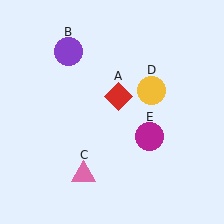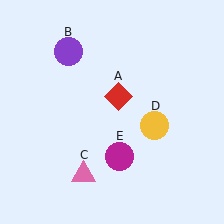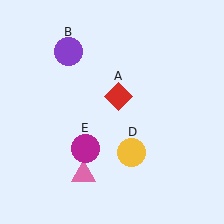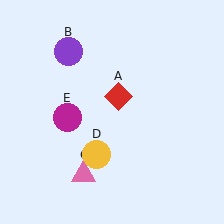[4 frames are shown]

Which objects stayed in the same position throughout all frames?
Red diamond (object A) and purple circle (object B) and pink triangle (object C) remained stationary.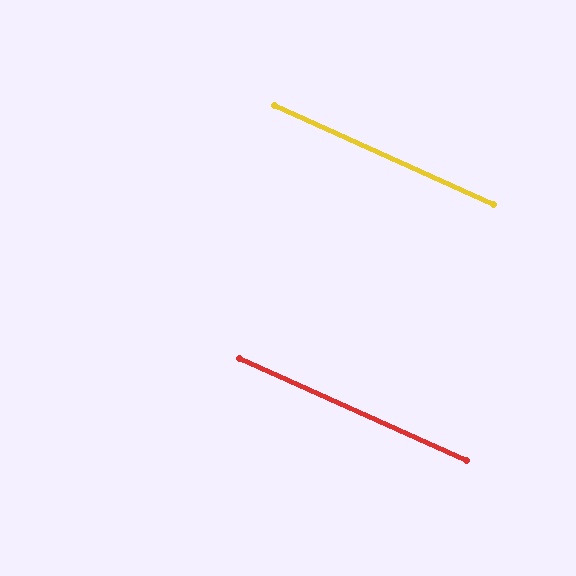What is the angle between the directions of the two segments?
Approximately 0 degrees.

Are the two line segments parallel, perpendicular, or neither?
Parallel — their directions differ by only 0.3°.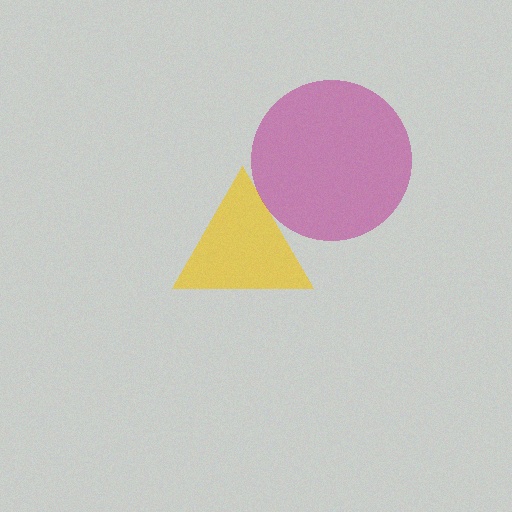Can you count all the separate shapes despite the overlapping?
Yes, there are 2 separate shapes.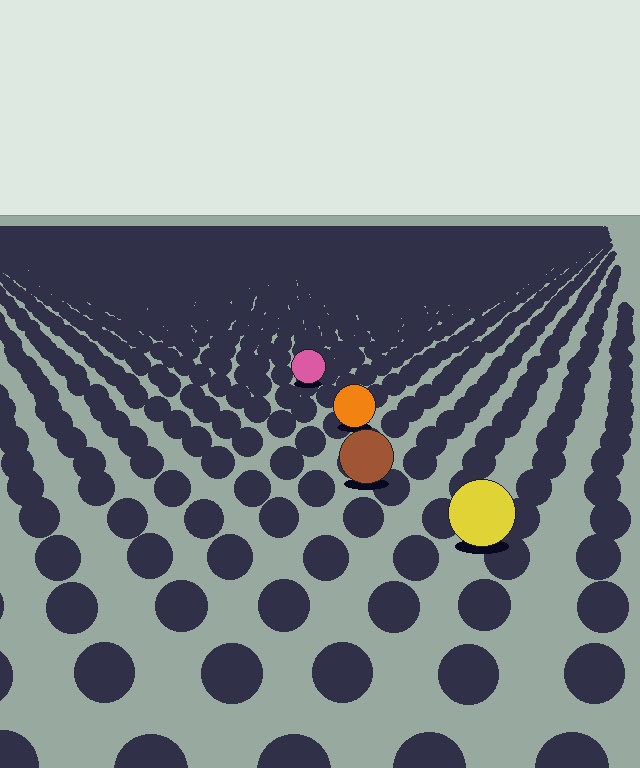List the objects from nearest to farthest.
From nearest to farthest: the yellow circle, the brown circle, the orange circle, the pink circle.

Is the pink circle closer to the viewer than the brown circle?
No. The brown circle is closer — you can tell from the texture gradient: the ground texture is coarser near it.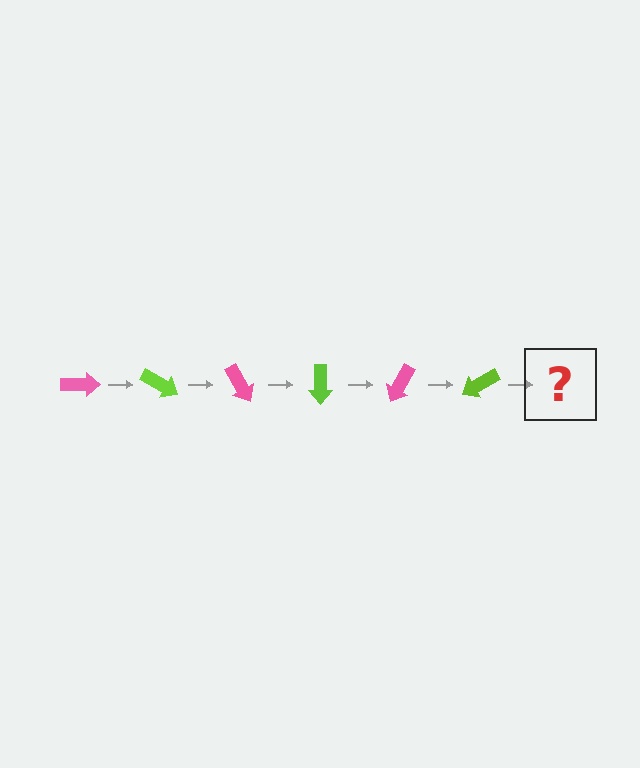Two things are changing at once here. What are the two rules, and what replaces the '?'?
The two rules are that it rotates 30 degrees each step and the color cycles through pink and lime. The '?' should be a pink arrow, rotated 180 degrees from the start.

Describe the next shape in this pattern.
It should be a pink arrow, rotated 180 degrees from the start.